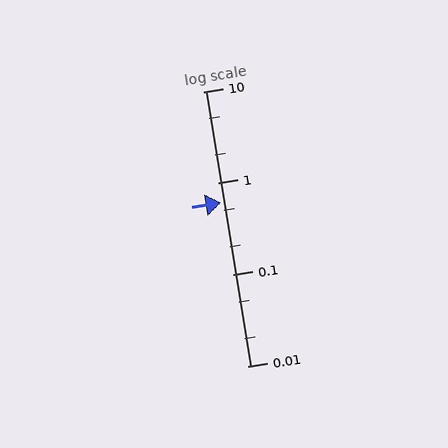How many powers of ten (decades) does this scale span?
The scale spans 3 decades, from 0.01 to 10.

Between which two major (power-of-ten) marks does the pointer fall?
The pointer is between 0.1 and 1.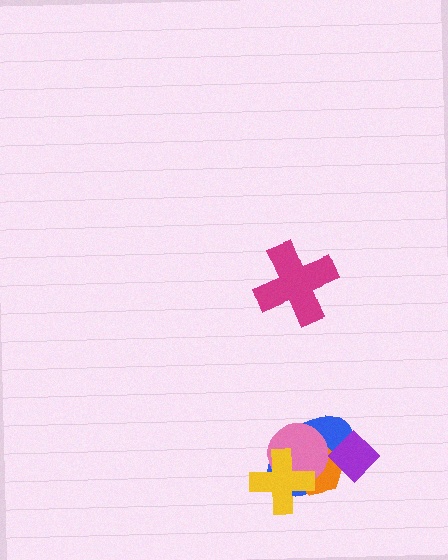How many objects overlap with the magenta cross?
0 objects overlap with the magenta cross.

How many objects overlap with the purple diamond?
2 objects overlap with the purple diamond.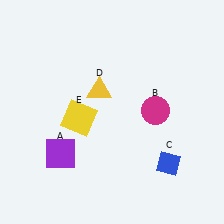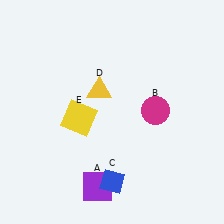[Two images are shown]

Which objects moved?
The objects that moved are: the purple square (A), the blue diamond (C).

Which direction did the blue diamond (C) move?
The blue diamond (C) moved left.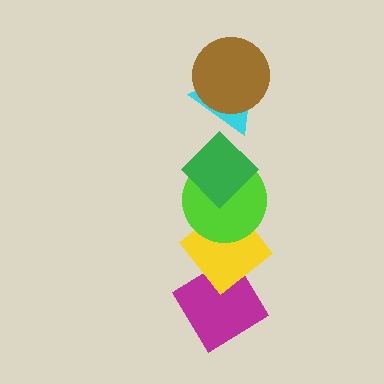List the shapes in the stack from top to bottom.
From top to bottom: the brown circle, the cyan triangle, the green diamond, the lime circle, the yellow diamond, the magenta diamond.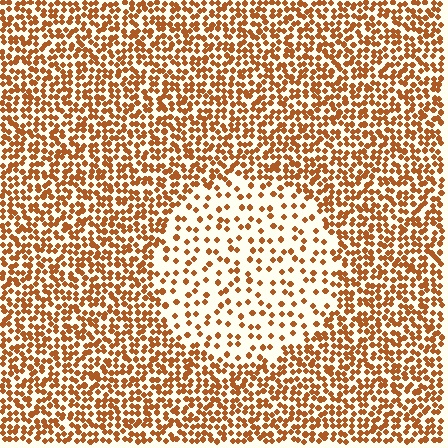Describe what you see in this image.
The image contains small brown elements arranged at two different densities. A circle-shaped region is visible where the elements are less densely packed than the surrounding area.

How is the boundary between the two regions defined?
The boundary is defined by a change in element density (approximately 2.5x ratio). All elements are the same color, size, and shape.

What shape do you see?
I see a circle.